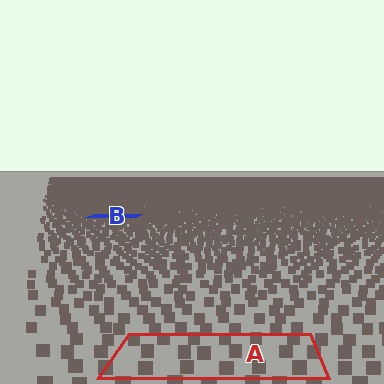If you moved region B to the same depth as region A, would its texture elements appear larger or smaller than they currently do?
They would appear larger. At a closer depth, the same texture elements are projected at a bigger on-screen size.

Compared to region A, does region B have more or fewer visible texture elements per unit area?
Region B has more texture elements per unit area — they are packed more densely because it is farther away.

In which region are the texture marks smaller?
The texture marks are smaller in region B, because it is farther away.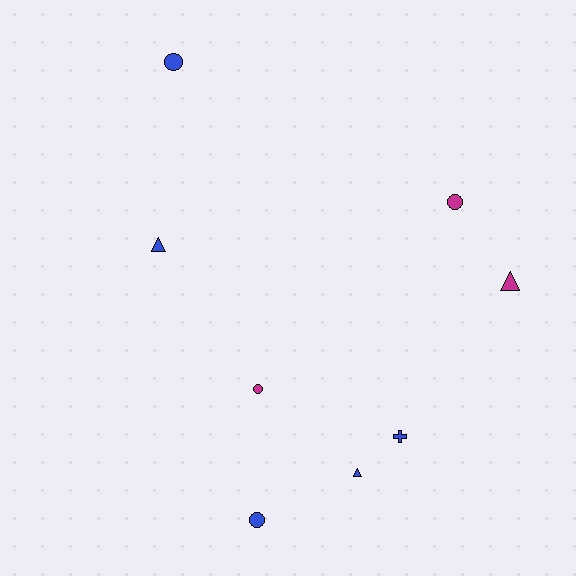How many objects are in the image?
There are 8 objects.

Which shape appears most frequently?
Circle, with 4 objects.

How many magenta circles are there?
There are 2 magenta circles.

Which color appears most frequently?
Blue, with 5 objects.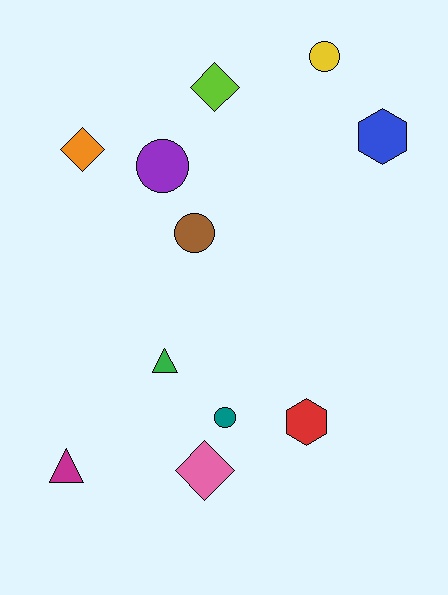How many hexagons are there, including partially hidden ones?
There are 2 hexagons.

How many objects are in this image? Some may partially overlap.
There are 11 objects.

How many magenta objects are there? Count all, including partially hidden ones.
There is 1 magenta object.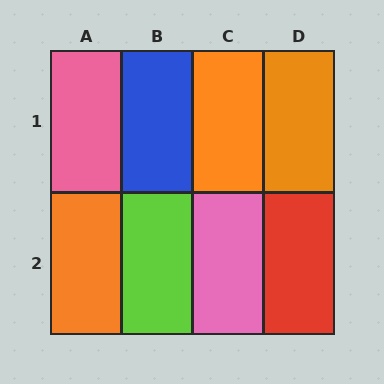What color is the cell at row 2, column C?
Pink.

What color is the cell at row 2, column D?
Red.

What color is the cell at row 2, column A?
Orange.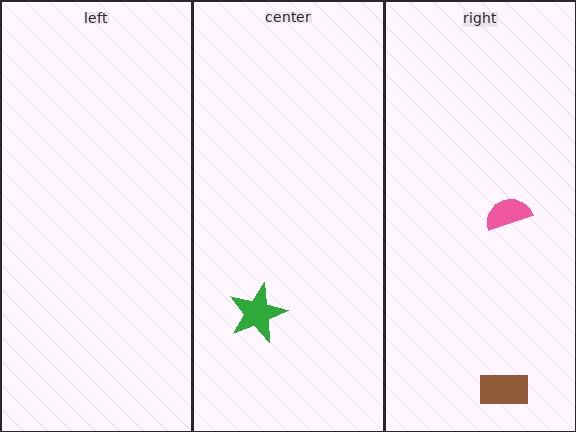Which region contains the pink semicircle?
The right region.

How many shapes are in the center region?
1.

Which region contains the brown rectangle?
The right region.